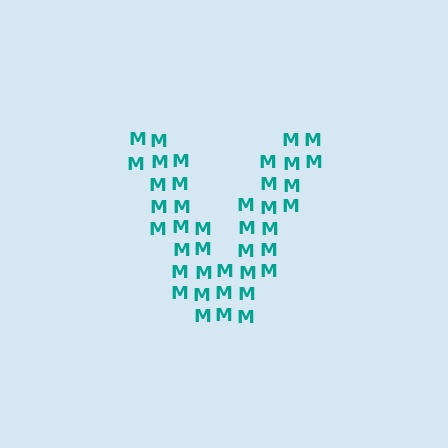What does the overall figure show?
The overall figure shows the letter V.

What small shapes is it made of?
It is made of small letter M's.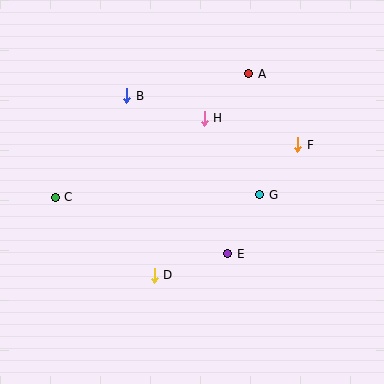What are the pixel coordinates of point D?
Point D is at (154, 275).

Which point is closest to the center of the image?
Point G at (260, 195) is closest to the center.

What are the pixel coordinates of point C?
Point C is at (55, 197).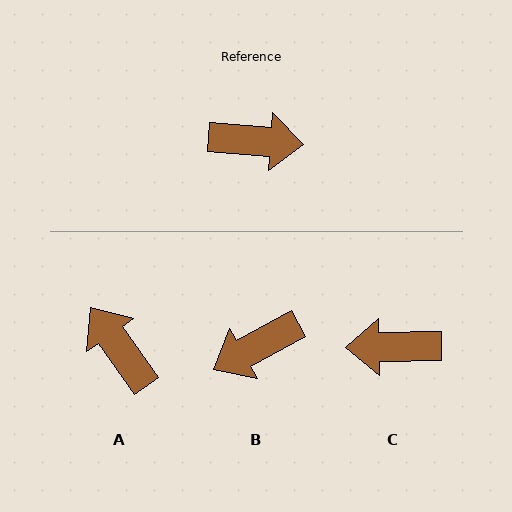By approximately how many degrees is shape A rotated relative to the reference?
Approximately 130 degrees counter-clockwise.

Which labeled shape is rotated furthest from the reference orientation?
C, about 175 degrees away.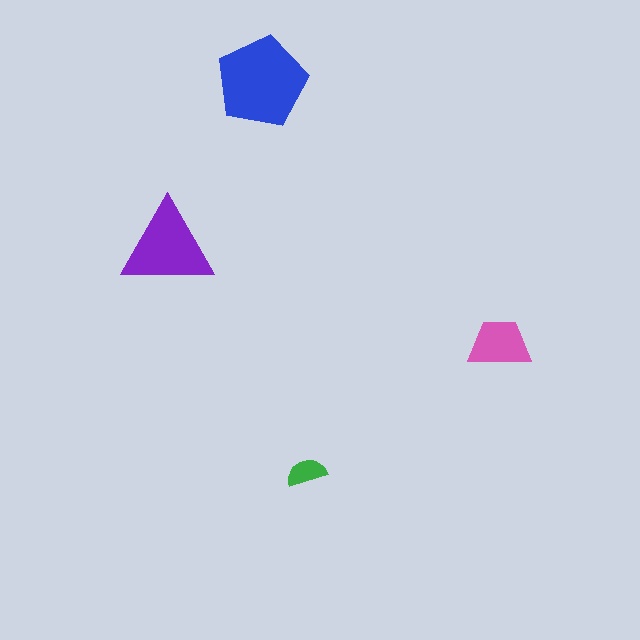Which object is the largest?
The blue pentagon.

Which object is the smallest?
The green semicircle.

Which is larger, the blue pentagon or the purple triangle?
The blue pentagon.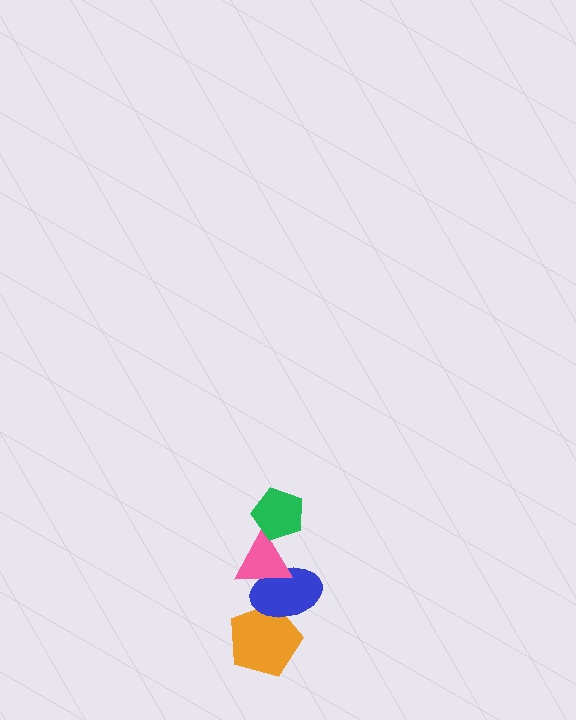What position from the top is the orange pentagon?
The orange pentagon is 4th from the top.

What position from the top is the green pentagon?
The green pentagon is 1st from the top.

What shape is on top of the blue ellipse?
The pink triangle is on top of the blue ellipse.